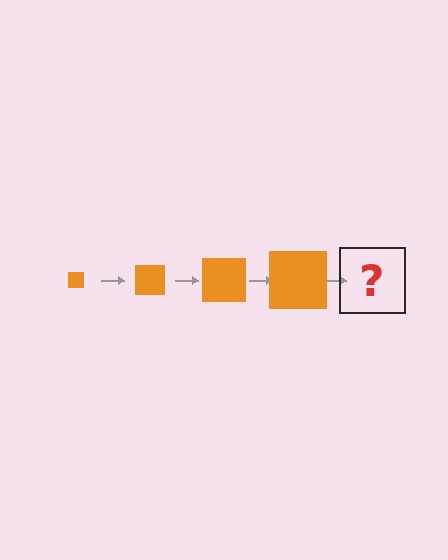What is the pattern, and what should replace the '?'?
The pattern is that the square gets progressively larger each step. The '?' should be an orange square, larger than the previous one.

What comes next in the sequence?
The next element should be an orange square, larger than the previous one.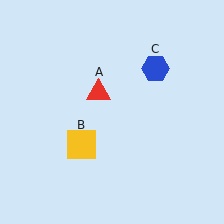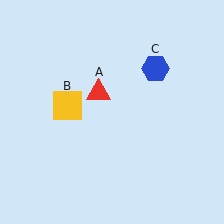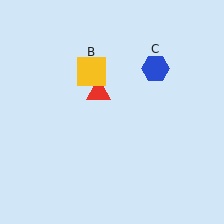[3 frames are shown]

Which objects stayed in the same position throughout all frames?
Red triangle (object A) and blue hexagon (object C) remained stationary.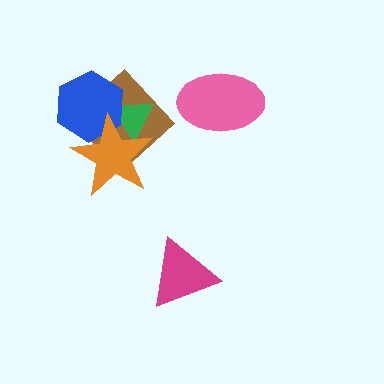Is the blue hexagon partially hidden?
Yes, it is partially covered by another shape.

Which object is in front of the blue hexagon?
The orange star is in front of the blue hexagon.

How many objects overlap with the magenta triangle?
0 objects overlap with the magenta triangle.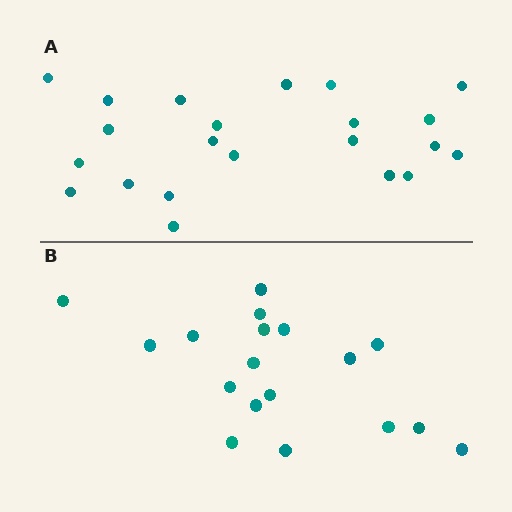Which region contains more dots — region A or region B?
Region A (the top region) has more dots.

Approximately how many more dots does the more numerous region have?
Region A has about 4 more dots than region B.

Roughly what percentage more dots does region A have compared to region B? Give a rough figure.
About 20% more.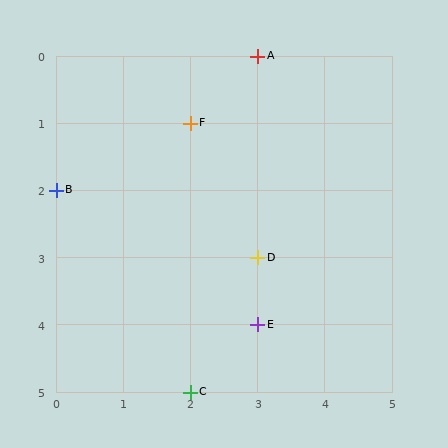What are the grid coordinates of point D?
Point D is at grid coordinates (3, 3).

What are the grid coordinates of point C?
Point C is at grid coordinates (2, 5).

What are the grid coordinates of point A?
Point A is at grid coordinates (3, 0).